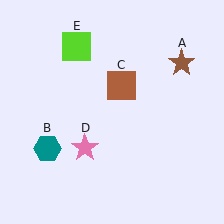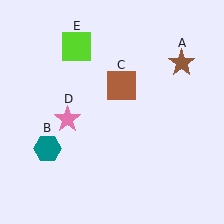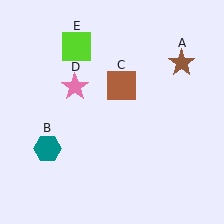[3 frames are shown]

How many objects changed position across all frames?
1 object changed position: pink star (object D).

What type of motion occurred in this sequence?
The pink star (object D) rotated clockwise around the center of the scene.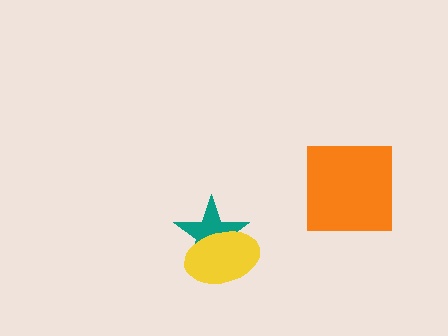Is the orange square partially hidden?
No, no other shape covers it.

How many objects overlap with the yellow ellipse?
1 object overlaps with the yellow ellipse.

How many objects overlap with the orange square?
0 objects overlap with the orange square.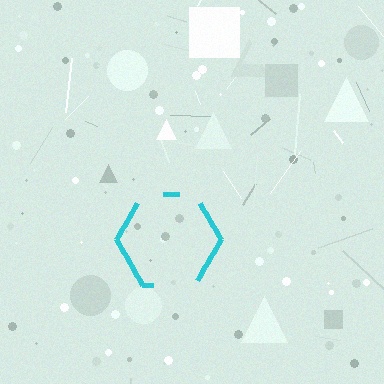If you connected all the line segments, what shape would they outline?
They would outline a hexagon.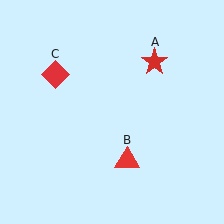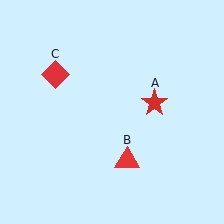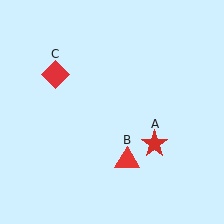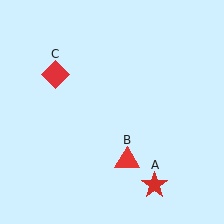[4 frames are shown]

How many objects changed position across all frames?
1 object changed position: red star (object A).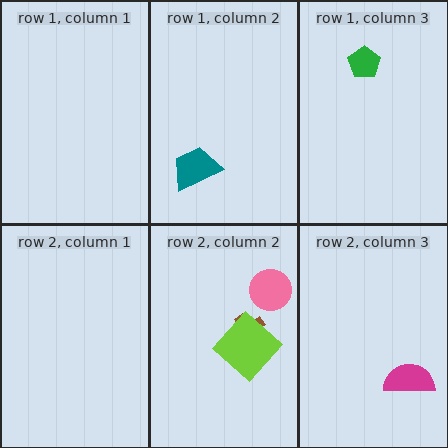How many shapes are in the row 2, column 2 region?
3.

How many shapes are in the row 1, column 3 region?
1.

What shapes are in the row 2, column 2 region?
The pink circle, the brown cross, the lime diamond.